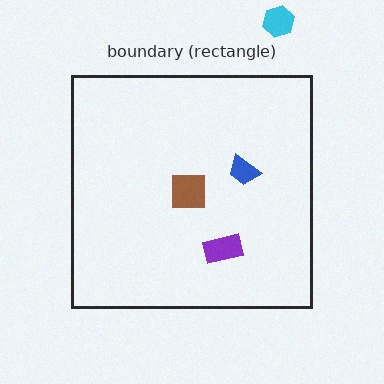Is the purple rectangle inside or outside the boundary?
Inside.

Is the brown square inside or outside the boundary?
Inside.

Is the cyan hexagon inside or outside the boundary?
Outside.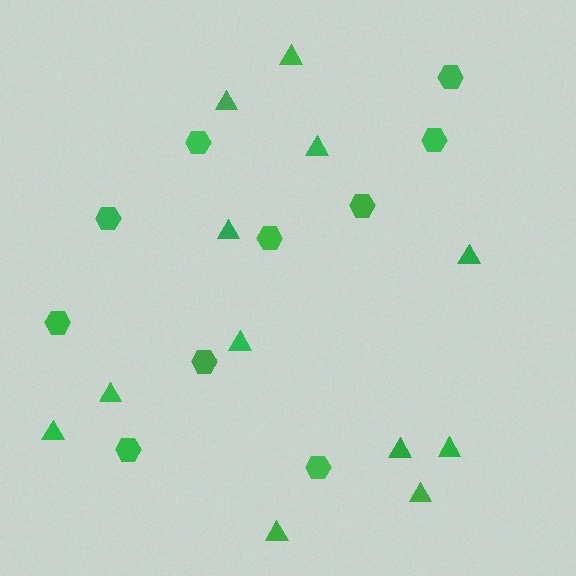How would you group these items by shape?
There are 2 groups: one group of hexagons (10) and one group of triangles (12).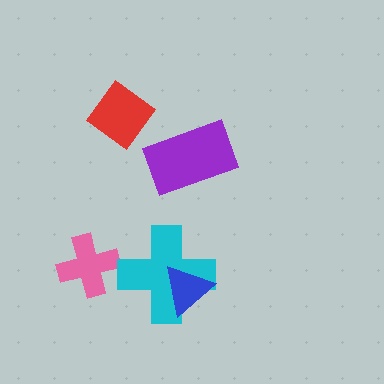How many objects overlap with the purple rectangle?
0 objects overlap with the purple rectangle.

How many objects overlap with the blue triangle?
1 object overlaps with the blue triangle.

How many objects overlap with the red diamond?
0 objects overlap with the red diamond.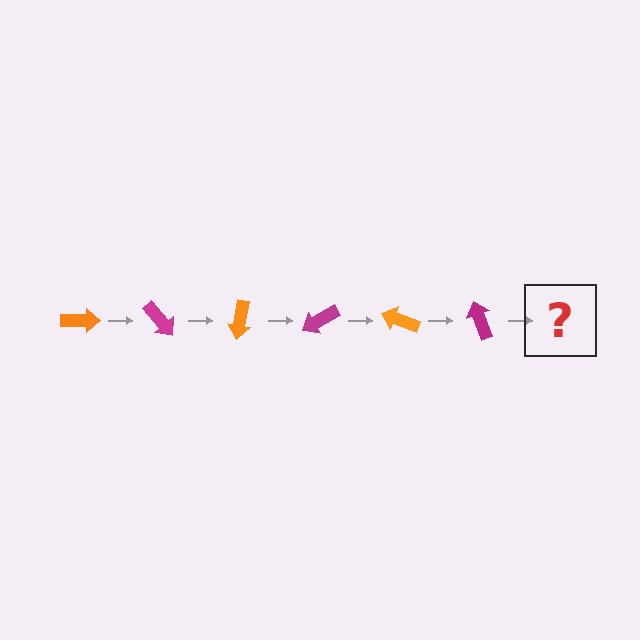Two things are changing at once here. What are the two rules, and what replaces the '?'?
The two rules are that it rotates 50 degrees each step and the color cycles through orange and magenta. The '?' should be an orange arrow, rotated 300 degrees from the start.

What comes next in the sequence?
The next element should be an orange arrow, rotated 300 degrees from the start.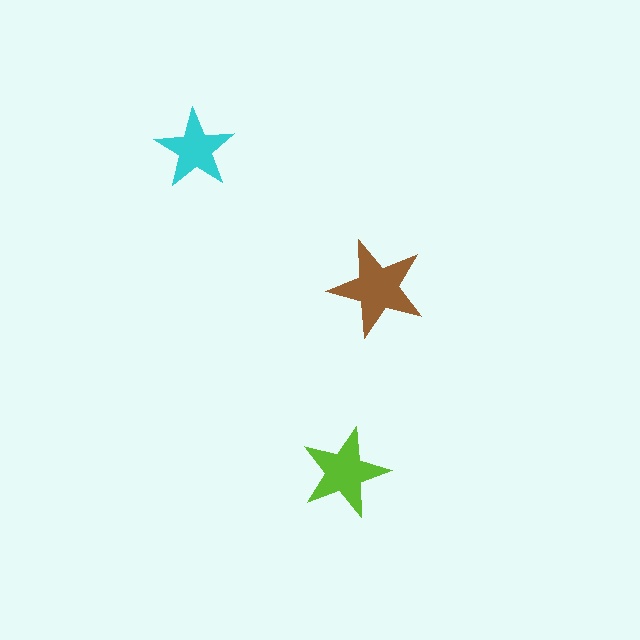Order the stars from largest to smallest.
the brown one, the lime one, the cyan one.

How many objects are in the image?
There are 3 objects in the image.